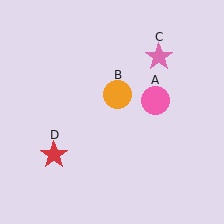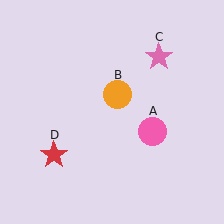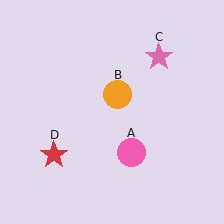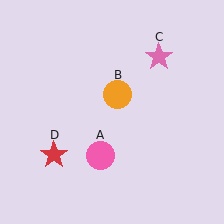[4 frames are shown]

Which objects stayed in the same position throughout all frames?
Orange circle (object B) and pink star (object C) and red star (object D) remained stationary.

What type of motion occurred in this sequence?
The pink circle (object A) rotated clockwise around the center of the scene.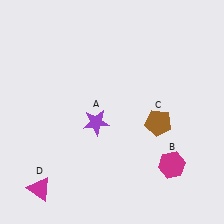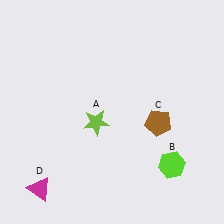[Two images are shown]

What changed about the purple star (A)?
In Image 1, A is purple. In Image 2, it changed to lime.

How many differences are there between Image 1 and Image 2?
There are 2 differences between the two images.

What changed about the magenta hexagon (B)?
In Image 1, B is magenta. In Image 2, it changed to lime.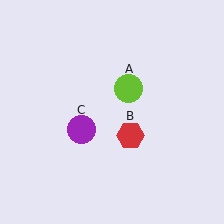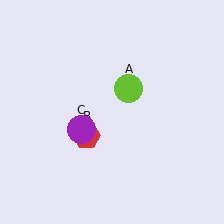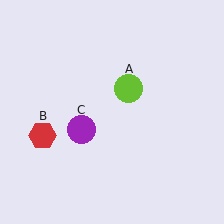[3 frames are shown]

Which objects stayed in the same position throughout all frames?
Lime circle (object A) and purple circle (object C) remained stationary.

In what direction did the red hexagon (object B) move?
The red hexagon (object B) moved left.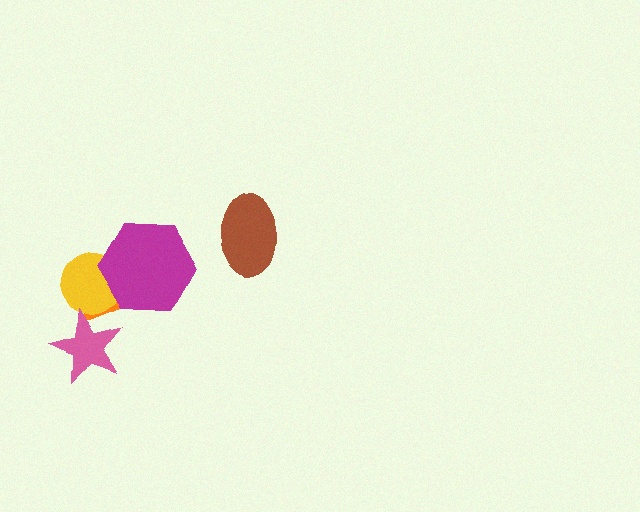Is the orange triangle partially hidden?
Yes, it is partially covered by another shape.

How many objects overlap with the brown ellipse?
0 objects overlap with the brown ellipse.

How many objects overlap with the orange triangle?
3 objects overlap with the orange triangle.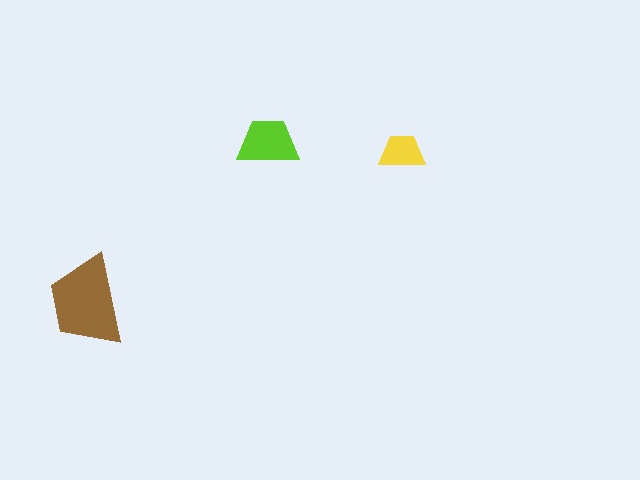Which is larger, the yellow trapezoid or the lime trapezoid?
The lime one.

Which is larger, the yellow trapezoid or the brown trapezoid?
The brown one.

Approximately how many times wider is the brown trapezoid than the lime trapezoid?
About 1.5 times wider.